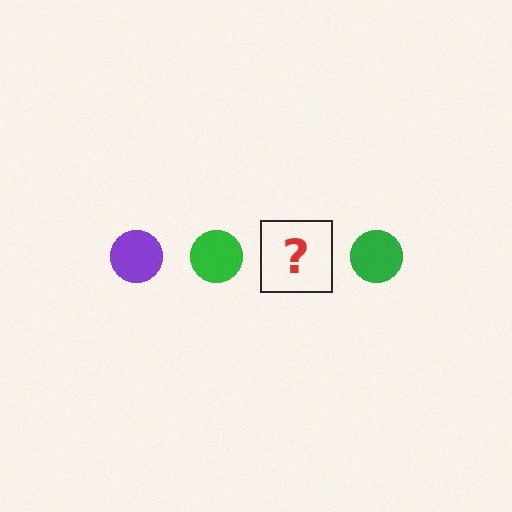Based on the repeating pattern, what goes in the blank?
The blank should be a purple circle.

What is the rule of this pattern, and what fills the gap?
The rule is that the pattern cycles through purple, green circles. The gap should be filled with a purple circle.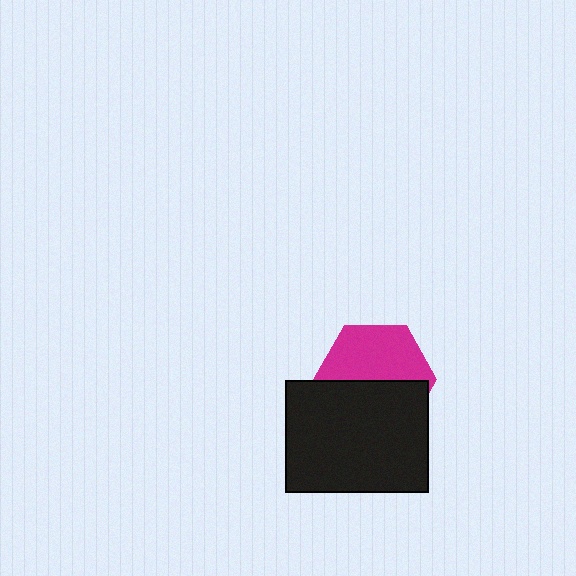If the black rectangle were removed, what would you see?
You would see the complete magenta hexagon.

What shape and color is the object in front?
The object in front is a black rectangle.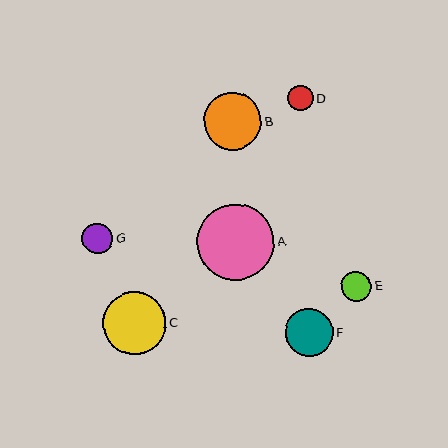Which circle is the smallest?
Circle D is the smallest with a size of approximately 25 pixels.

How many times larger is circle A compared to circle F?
Circle A is approximately 1.6 times the size of circle F.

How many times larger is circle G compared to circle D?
Circle G is approximately 1.2 times the size of circle D.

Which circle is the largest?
Circle A is the largest with a size of approximately 77 pixels.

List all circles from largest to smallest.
From largest to smallest: A, C, B, F, G, E, D.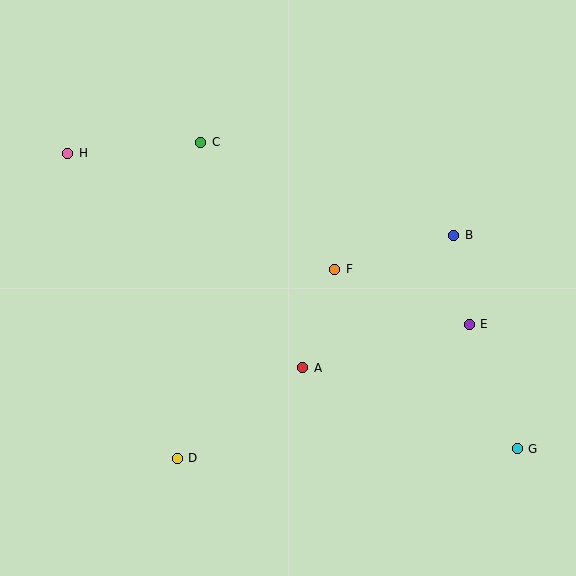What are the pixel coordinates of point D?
Point D is at (177, 458).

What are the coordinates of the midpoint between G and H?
The midpoint between G and H is at (293, 301).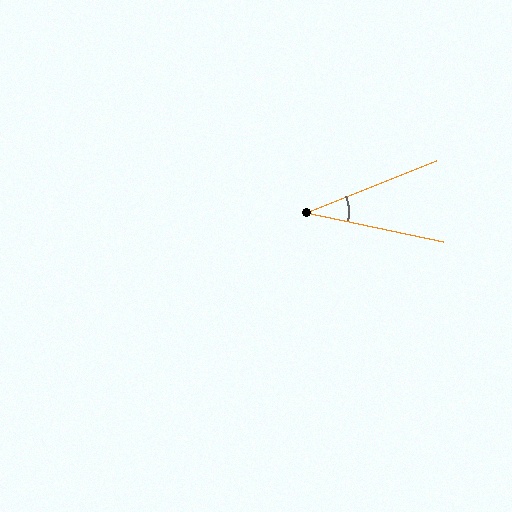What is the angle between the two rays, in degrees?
Approximately 33 degrees.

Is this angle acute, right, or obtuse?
It is acute.